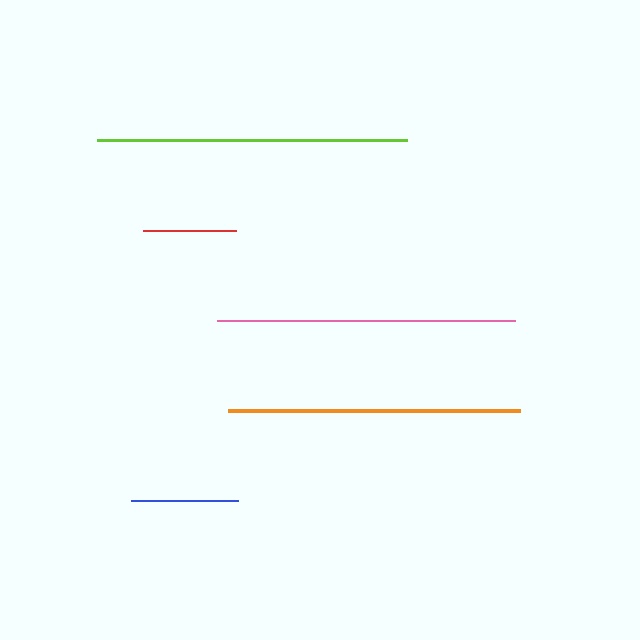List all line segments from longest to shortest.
From longest to shortest: lime, pink, orange, blue, red.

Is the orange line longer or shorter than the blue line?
The orange line is longer than the blue line.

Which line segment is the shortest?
The red line is the shortest at approximately 93 pixels.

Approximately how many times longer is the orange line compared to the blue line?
The orange line is approximately 2.7 times the length of the blue line.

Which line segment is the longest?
The lime line is the longest at approximately 311 pixels.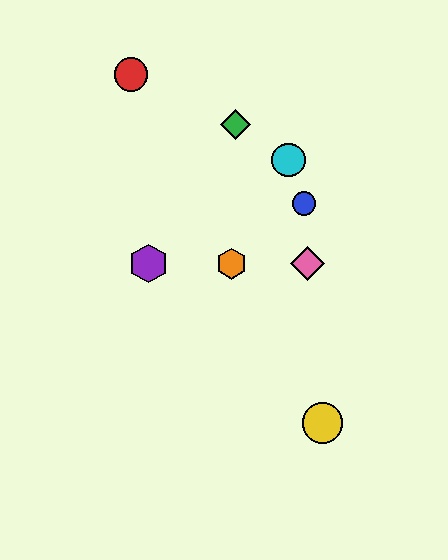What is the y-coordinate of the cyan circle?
The cyan circle is at y≈160.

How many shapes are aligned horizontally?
3 shapes (the purple hexagon, the orange hexagon, the pink diamond) are aligned horizontally.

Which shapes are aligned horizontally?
The purple hexagon, the orange hexagon, the pink diamond are aligned horizontally.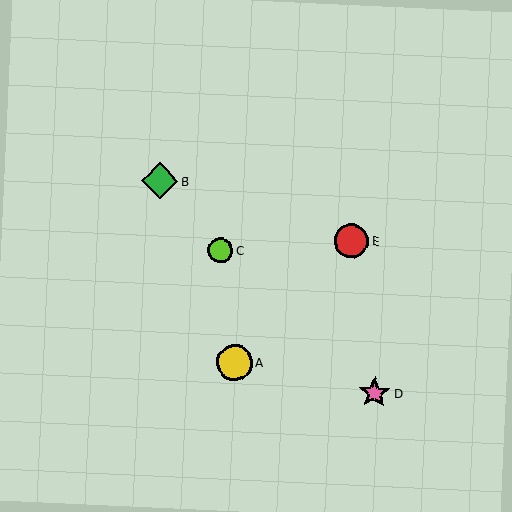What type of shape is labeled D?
Shape D is a pink star.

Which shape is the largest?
The green diamond (labeled B) is the largest.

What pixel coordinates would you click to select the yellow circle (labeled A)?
Click at (234, 363) to select the yellow circle A.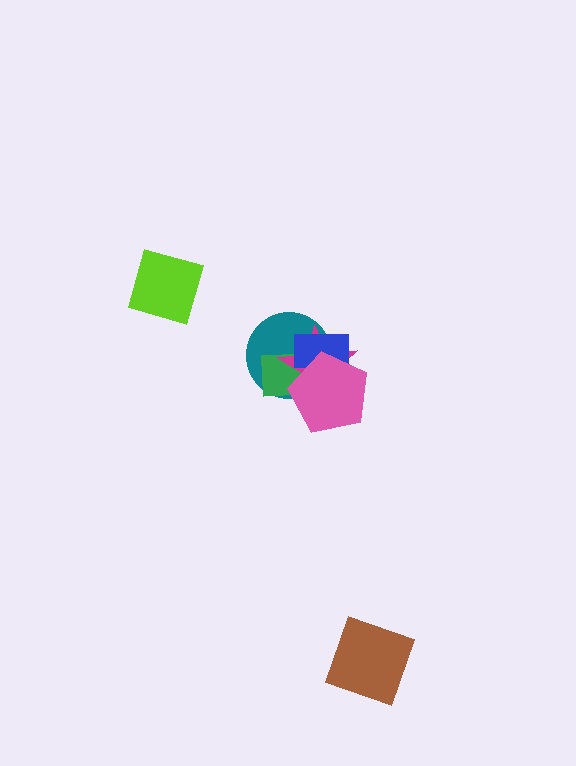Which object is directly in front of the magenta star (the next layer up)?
The blue rectangle is directly in front of the magenta star.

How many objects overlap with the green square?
4 objects overlap with the green square.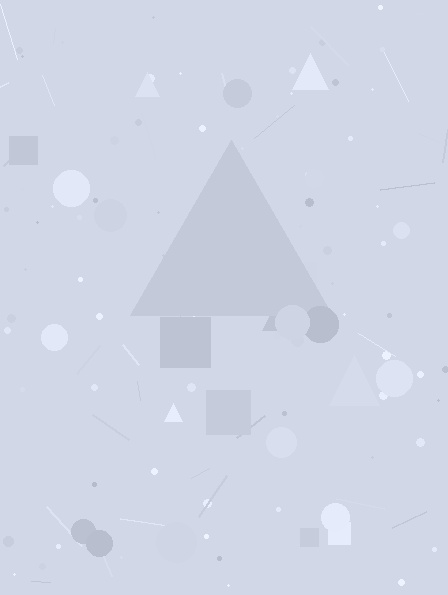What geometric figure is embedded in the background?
A triangle is embedded in the background.